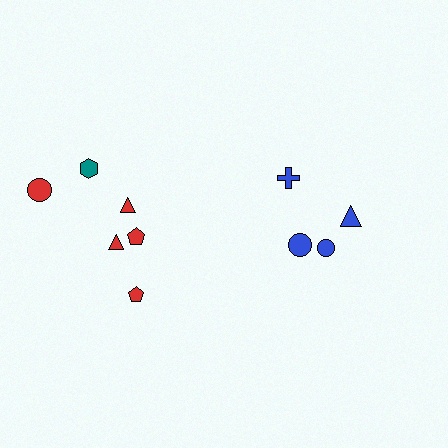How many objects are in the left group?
There are 6 objects.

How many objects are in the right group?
There are 4 objects.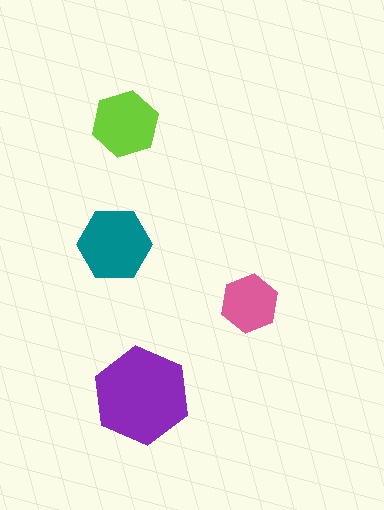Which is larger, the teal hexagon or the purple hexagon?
The purple one.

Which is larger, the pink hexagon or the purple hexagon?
The purple one.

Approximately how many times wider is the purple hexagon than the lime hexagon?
About 1.5 times wider.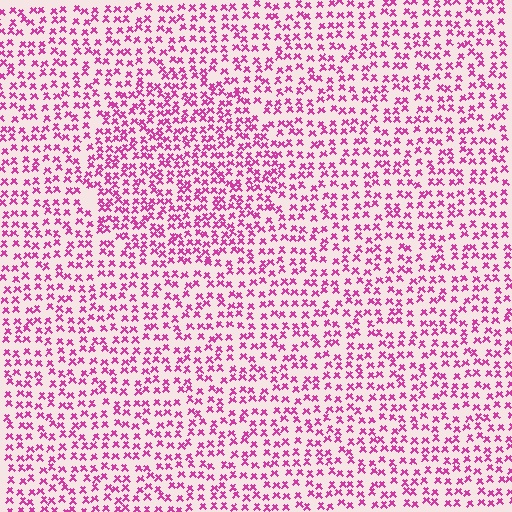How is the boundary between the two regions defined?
The boundary is defined by a change in element density (approximately 1.5x ratio). All elements are the same color, size, and shape.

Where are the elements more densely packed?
The elements are more densely packed inside the circle boundary.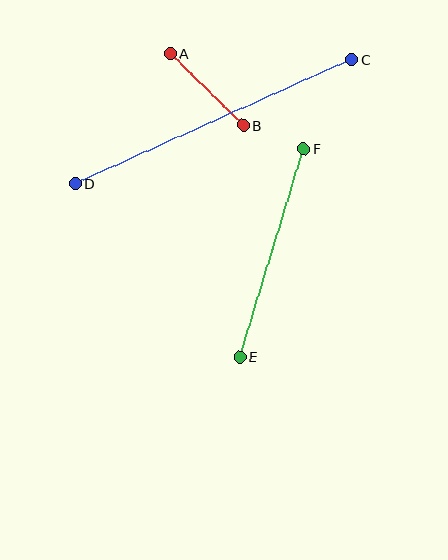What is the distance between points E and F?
The distance is approximately 217 pixels.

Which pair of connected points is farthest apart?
Points C and D are farthest apart.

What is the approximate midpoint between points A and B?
The midpoint is at approximately (207, 89) pixels.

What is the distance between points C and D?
The distance is approximately 303 pixels.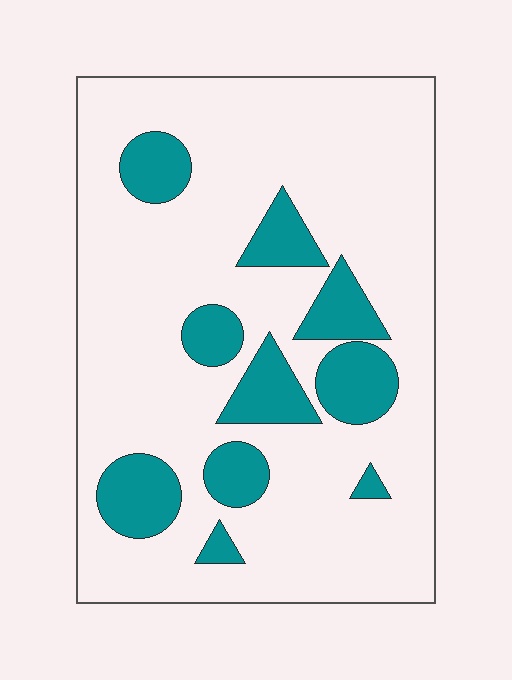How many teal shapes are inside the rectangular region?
10.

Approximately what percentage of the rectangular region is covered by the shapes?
Approximately 20%.